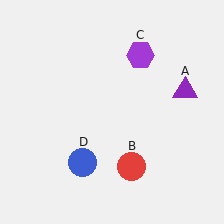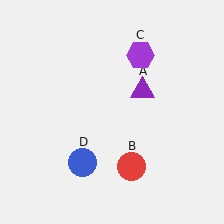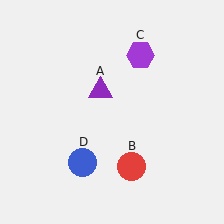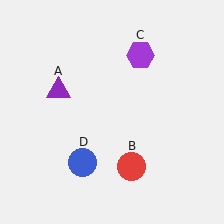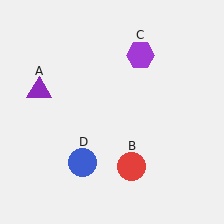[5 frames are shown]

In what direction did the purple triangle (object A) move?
The purple triangle (object A) moved left.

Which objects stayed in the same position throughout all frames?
Red circle (object B) and purple hexagon (object C) and blue circle (object D) remained stationary.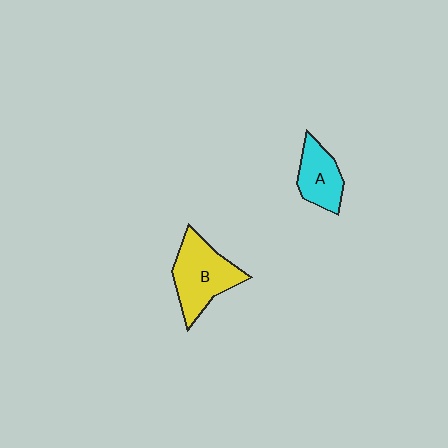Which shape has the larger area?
Shape B (yellow).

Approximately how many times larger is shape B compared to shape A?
Approximately 1.5 times.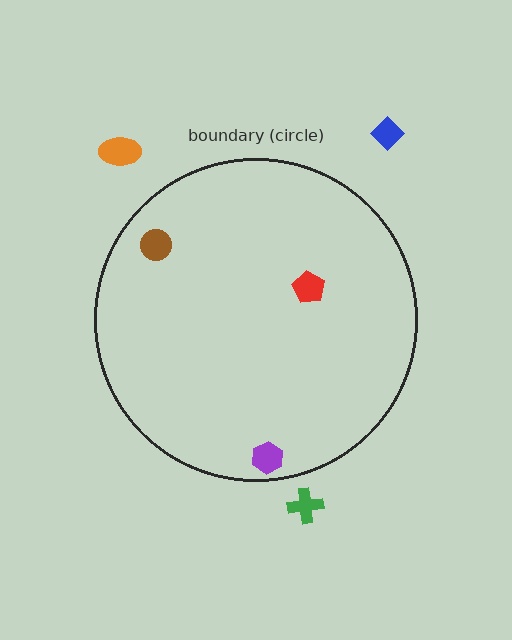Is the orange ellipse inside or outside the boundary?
Outside.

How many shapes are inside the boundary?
3 inside, 3 outside.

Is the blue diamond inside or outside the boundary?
Outside.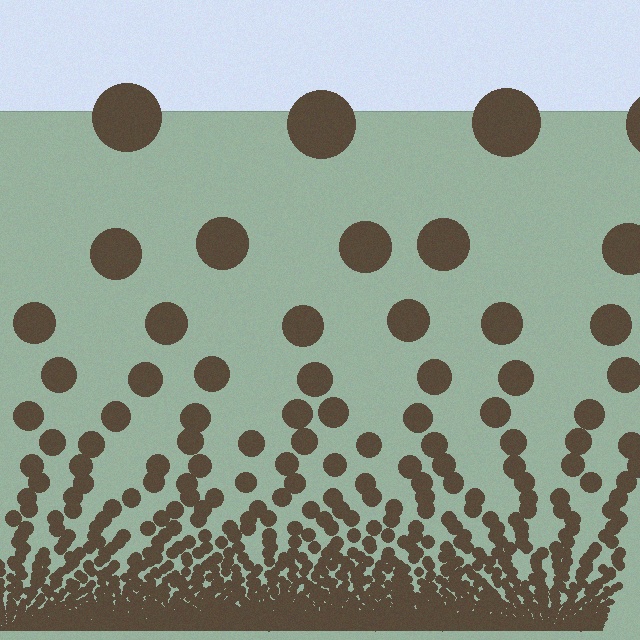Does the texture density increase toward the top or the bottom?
Density increases toward the bottom.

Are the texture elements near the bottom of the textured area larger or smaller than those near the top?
Smaller. The gradient is inverted — elements near the bottom are smaller and denser.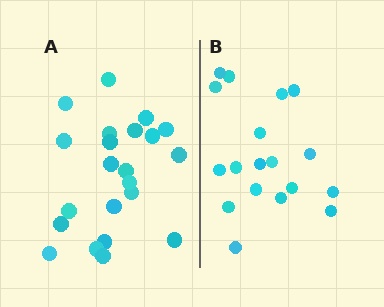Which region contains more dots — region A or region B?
Region A (the left region) has more dots.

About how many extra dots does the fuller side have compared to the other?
Region A has about 4 more dots than region B.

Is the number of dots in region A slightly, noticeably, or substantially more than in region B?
Region A has only slightly more — the two regions are fairly close. The ratio is roughly 1.2 to 1.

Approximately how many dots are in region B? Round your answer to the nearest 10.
About 20 dots. (The exact count is 18, which rounds to 20.)